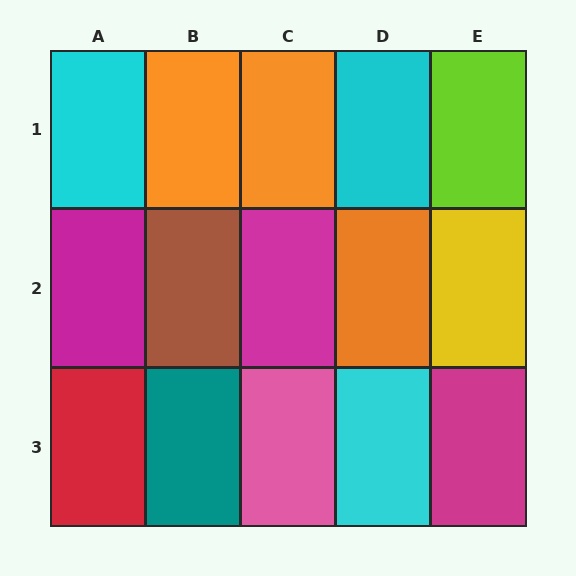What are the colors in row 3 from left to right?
Red, teal, pink, cyan, magenta.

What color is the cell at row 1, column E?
Lime.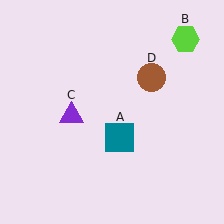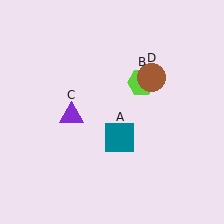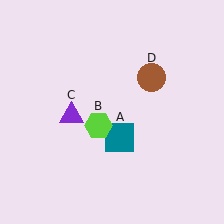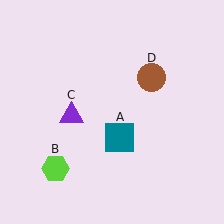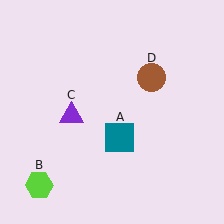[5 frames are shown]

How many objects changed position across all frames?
1 object changed position: lime hexagon (object B).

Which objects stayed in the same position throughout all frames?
Teal square (object A) and purple triangle (object C) and brown circle (object D) remained stationary.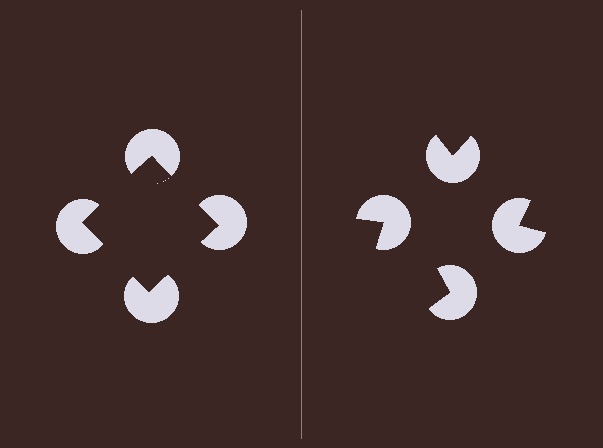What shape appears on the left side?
An illusory square.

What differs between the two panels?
The pac-man discs are positioned identically on both sides; only the wedge orientations differ. On the left they align to a square; on the right they are misaligned.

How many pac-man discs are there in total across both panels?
8 — 4 on each side.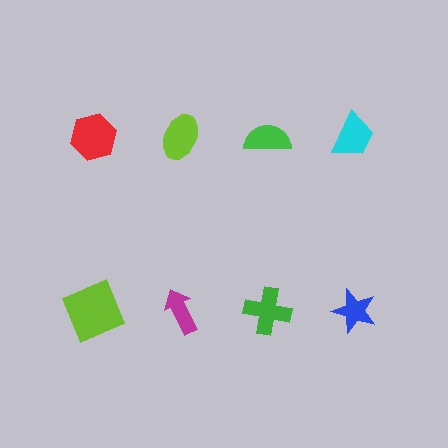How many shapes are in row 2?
4 shapes.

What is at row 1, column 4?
A cyan trapezoid.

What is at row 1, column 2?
A lime ellipse.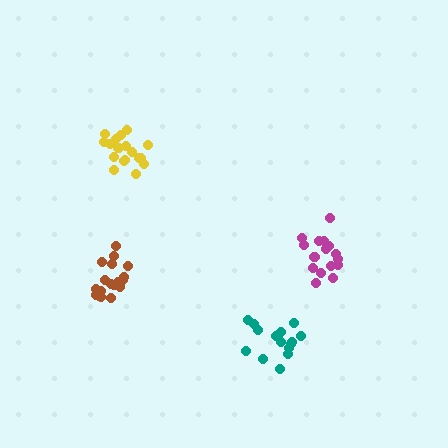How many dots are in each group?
Group 1: 15 dots, Group 2: 19 dots, Group 3: 19 dots, Group 4: 17 dots (70 total).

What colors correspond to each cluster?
The clusters are colored: teal, brown, yellow, magenta.